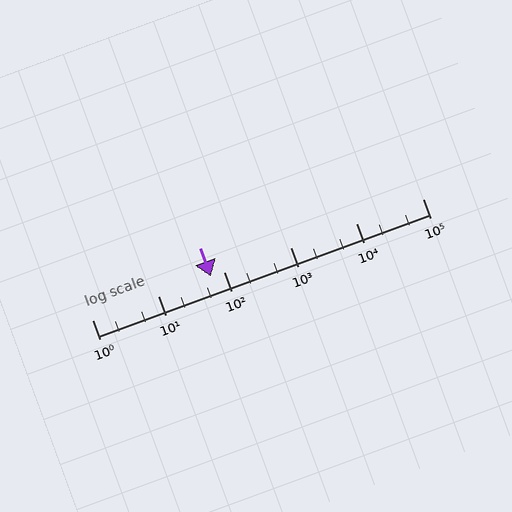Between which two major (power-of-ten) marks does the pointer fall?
The pointer is between 10 and 100.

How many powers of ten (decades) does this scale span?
The scale spans 5 decades, from 1 to 100000.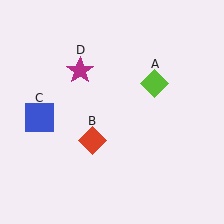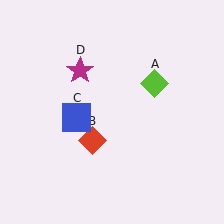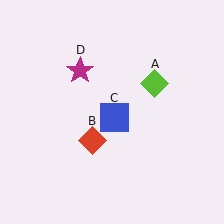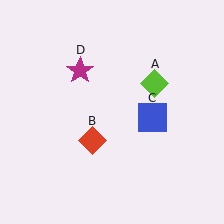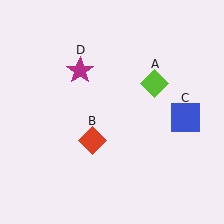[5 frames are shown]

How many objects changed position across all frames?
1 object changed position: blue square (object C).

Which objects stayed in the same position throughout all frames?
Lime diamond (object A) and red diamond (object B) and magenta star (object D) remained stationary.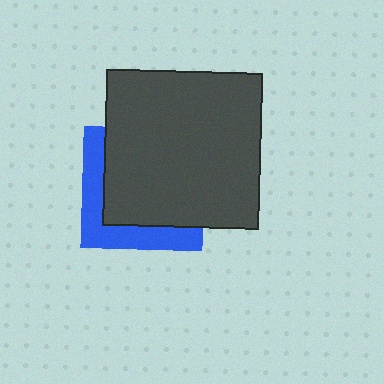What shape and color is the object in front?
The object in front is a dark gray square.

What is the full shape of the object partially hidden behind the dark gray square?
The partially hidden object is a blue square.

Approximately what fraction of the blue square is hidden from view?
Roughly 66% of the blue square is hidden behind the dark gray square.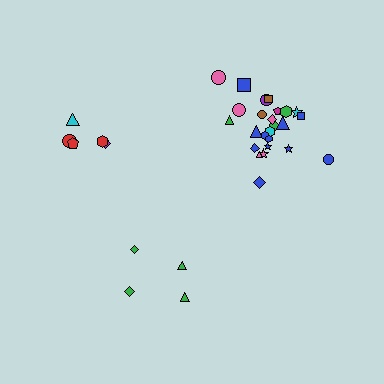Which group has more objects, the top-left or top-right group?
The top-right group.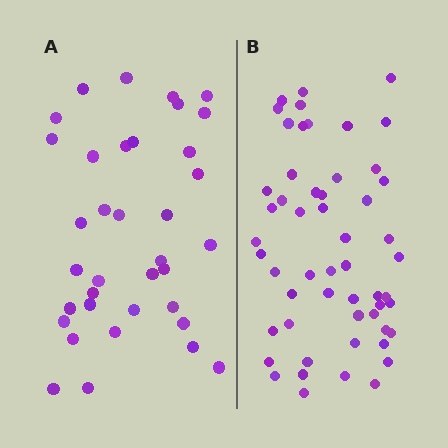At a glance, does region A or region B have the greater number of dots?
Region B (the right region) has more dots.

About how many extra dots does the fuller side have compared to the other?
Region B has approximately 20 more dots than region A.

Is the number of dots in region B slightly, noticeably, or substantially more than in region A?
Region B has substantially more. The ratio is roughly 1.5 to 1.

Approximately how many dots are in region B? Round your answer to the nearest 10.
About 50 dots. (The exact count is 54, which rounds to 50.)